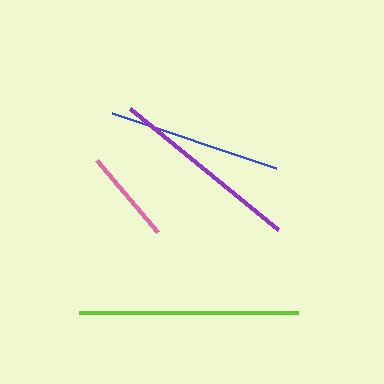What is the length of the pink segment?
The pink segment is approximately 94 pixels long.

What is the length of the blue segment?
The blue segment is approximately 173 pixels long.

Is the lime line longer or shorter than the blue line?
The lime line is longer than the blue line.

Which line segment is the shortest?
The pink line is the shortest at approximately 94 pixels.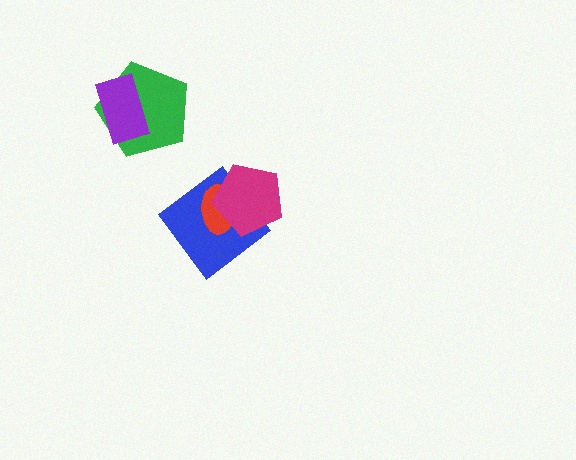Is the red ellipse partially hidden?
Yes, it is partially covered by another shape.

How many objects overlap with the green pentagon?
1 object overlaps with the green pentagon.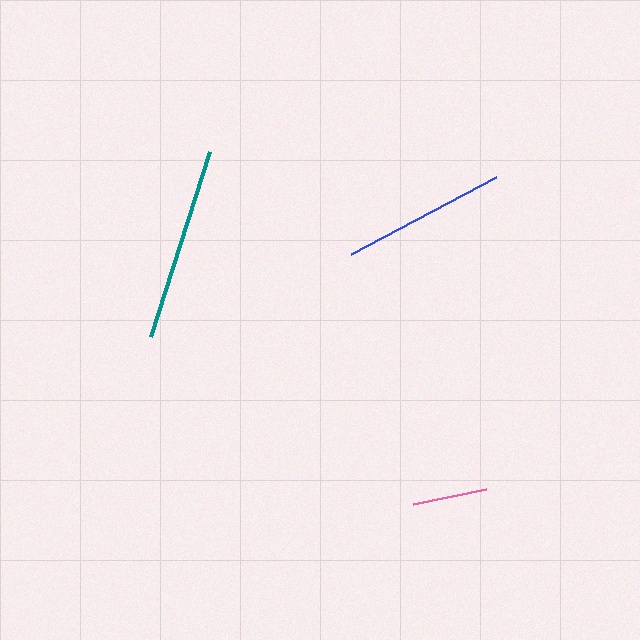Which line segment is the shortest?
The pink line is the shortest at approximately 74 pixels.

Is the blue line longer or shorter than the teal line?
The teal line is longer than the blue line.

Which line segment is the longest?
The teal line is the longest at approximately 195 pixels.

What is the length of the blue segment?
The blue segment is approximately 165 pixels long.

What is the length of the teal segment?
The teal segment is approximately 195 pixels long.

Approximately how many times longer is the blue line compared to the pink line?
The blue line is approximately 2.2 times the length of the pink line.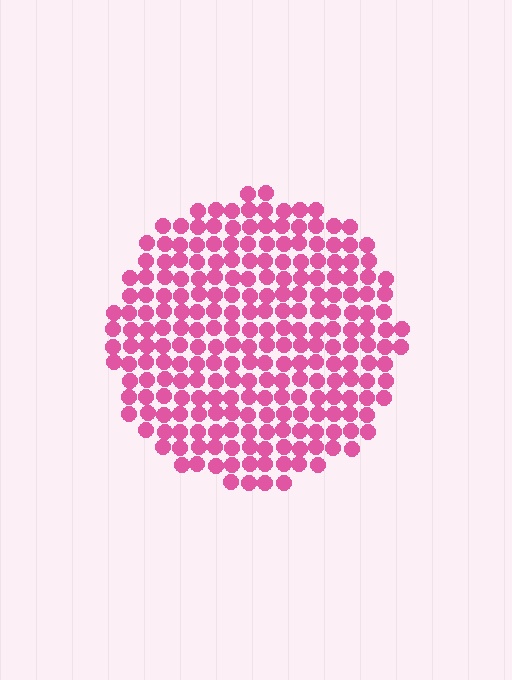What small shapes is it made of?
It is made of small circles.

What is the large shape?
The large shape is a circle.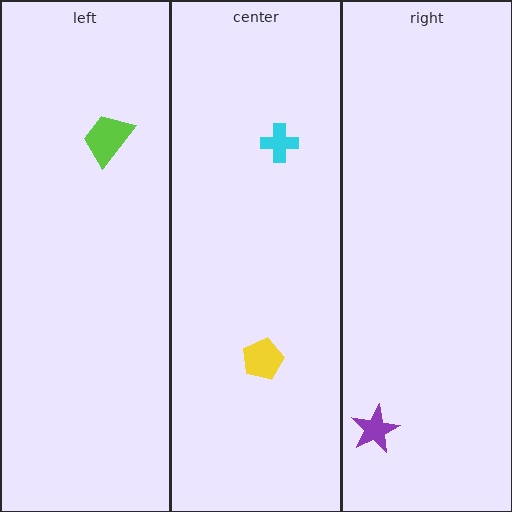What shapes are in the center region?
The yellow pentagon, the cyan cross.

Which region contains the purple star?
The right region.